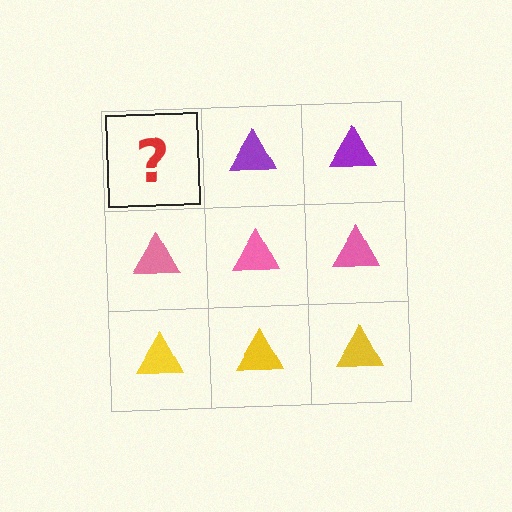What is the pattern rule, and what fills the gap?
The rule is that each row has a consistent color. The gap should be filled with a purple triangle.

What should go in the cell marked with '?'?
The missing cell should contain a purple triangle.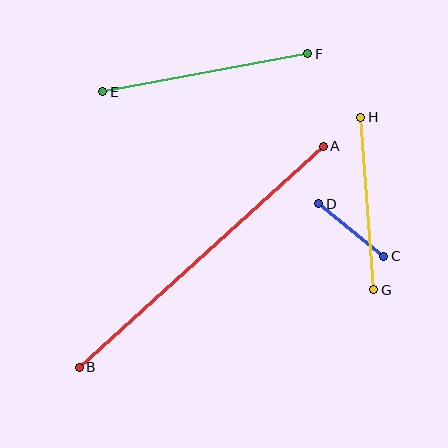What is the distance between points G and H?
The distance is approximately 173 pixels.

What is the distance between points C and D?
The distance is approximately 84 pixels.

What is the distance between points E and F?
The distance is approximately 208 pixels.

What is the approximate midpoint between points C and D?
The midpoint is at approximately (351, 230) pixels.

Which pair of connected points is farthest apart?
Points A and B are farthest apart.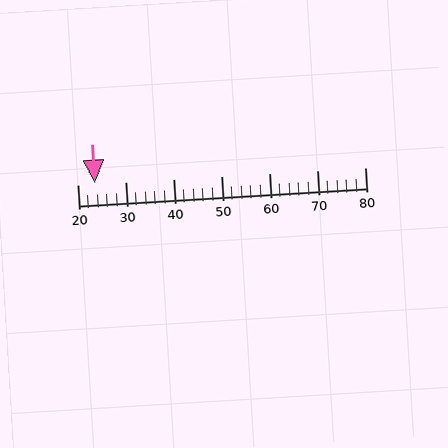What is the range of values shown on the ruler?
The ruler shows values from 20 to 80.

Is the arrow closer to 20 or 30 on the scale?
The arrow is closer to 20.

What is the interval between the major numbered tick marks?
The major tick marks are spaced 10 units apart.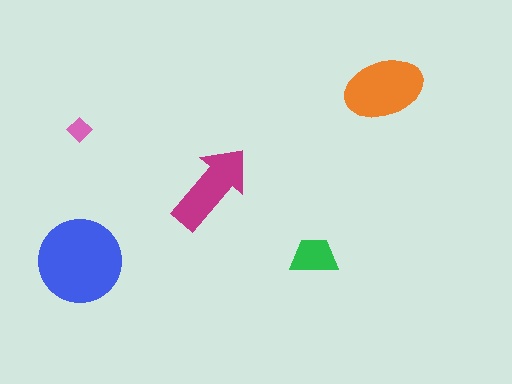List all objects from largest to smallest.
The blue circle, the orange ellipse, the magenta arrow, the green trapezoid, the pink diamond.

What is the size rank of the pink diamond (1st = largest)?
5th.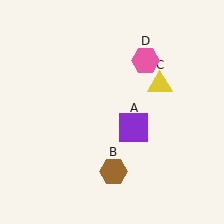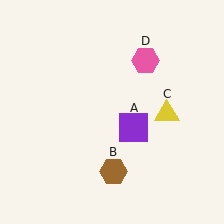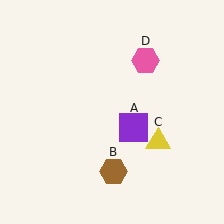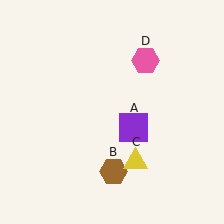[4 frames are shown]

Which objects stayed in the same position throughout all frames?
Purple square (object A) and brown hexagon (object B) and pink hexagon (object D) remained stationary.